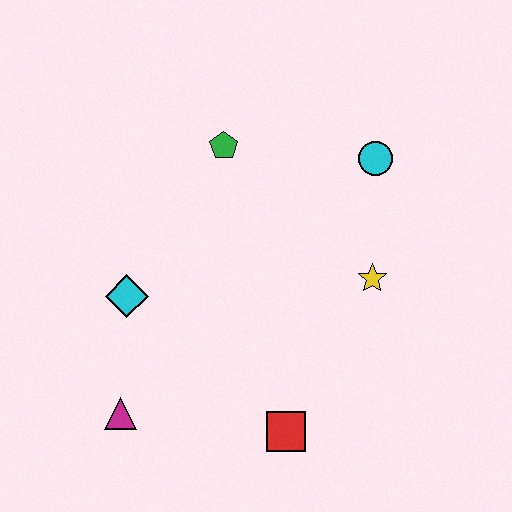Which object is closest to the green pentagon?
The cyan circle is closest to the green pentagon.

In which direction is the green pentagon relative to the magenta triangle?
The green pentagon is above the magenta triangle.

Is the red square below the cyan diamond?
Yes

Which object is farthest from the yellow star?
The magenta triangle is farthest from the yellow star.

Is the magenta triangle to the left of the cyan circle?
Yes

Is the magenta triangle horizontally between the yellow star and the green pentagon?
No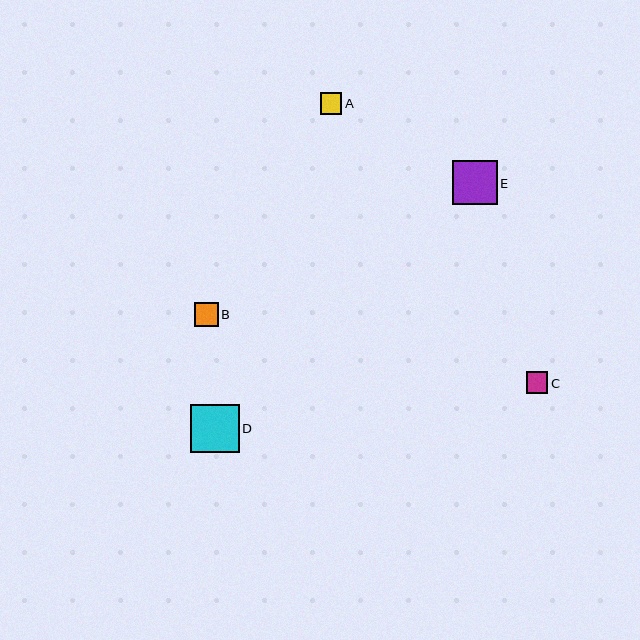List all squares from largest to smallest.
From largest to smallest: D, E, B, A, C.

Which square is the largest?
Square D is the largest with a size of approximately 48 pixels.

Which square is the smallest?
Square C is the smallest with a size of approximately 22 pixels.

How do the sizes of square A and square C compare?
Square A and square C are approximately the same size.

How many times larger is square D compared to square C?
Square D is approximately 2.2 times the size of square C.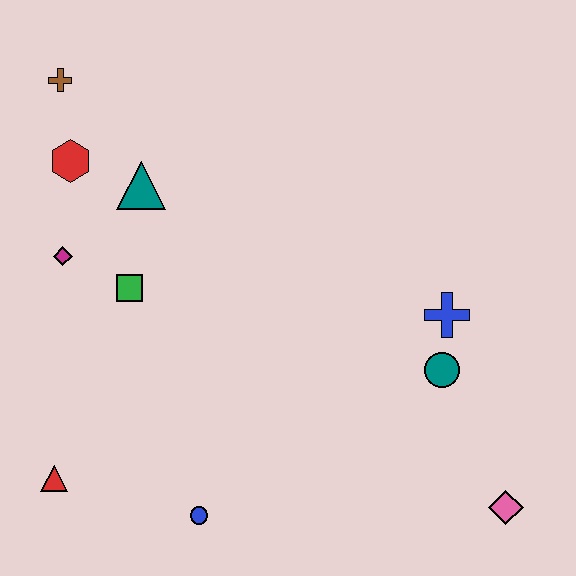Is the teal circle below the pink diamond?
No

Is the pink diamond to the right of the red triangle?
Yes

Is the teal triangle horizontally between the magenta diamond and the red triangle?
No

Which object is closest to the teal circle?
The blue cross is closest to the teal circle.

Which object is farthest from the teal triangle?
The pink diamond is farthest from the teal triangle.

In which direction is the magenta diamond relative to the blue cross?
The magenta diamond is to the left of the blue cross.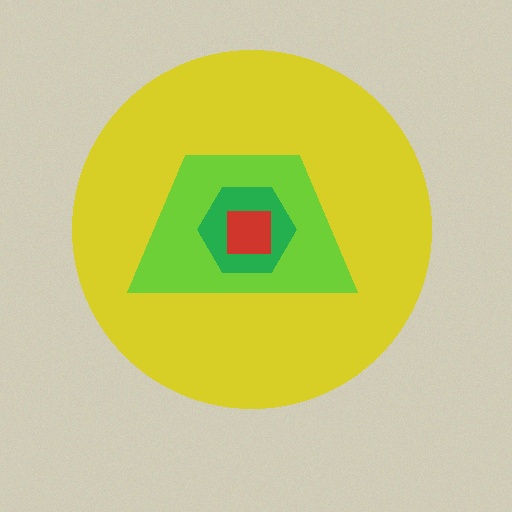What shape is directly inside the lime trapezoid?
The green hexagon.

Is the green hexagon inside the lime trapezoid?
Yes.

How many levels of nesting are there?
4.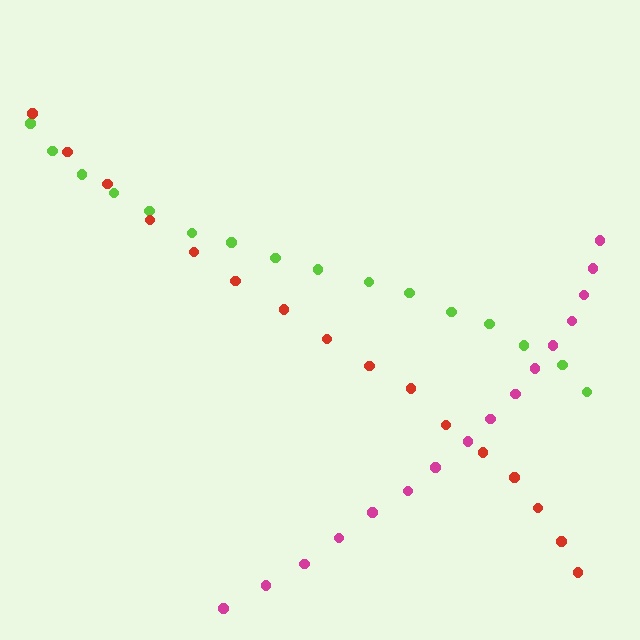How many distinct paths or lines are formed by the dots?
There are 3 distinct paths.